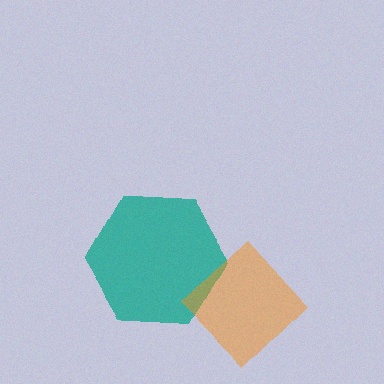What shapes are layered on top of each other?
The layered shapes are: a teal hexagon, an orange diamond.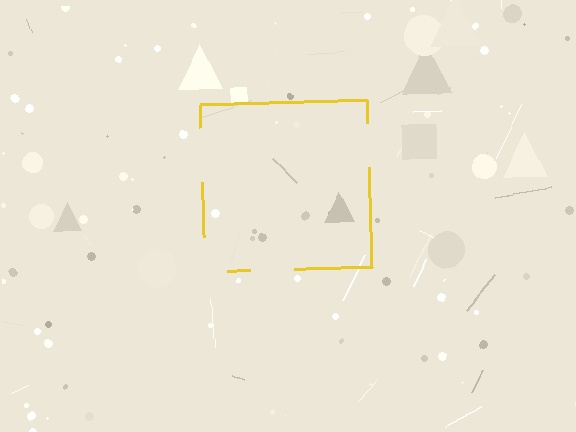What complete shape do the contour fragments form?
The contour fragments form a square.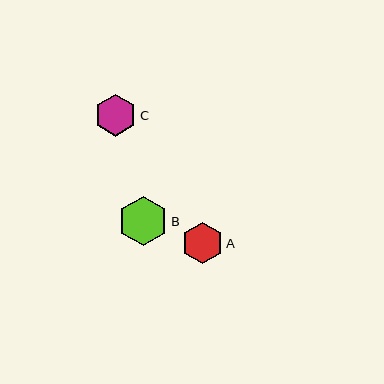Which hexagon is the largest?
Hexagon B is the largest with a size of approximately 50 pixels.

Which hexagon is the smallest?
Hexagon A is the smallest with a size of approximately 41 pixels.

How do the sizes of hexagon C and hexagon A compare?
Hexagon C and hexagon A are approximately the same size.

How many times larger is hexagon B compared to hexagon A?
Hexagon B is approximately 1.2 times the size of hexagon A.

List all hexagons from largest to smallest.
From largest to smallest: B, C, A.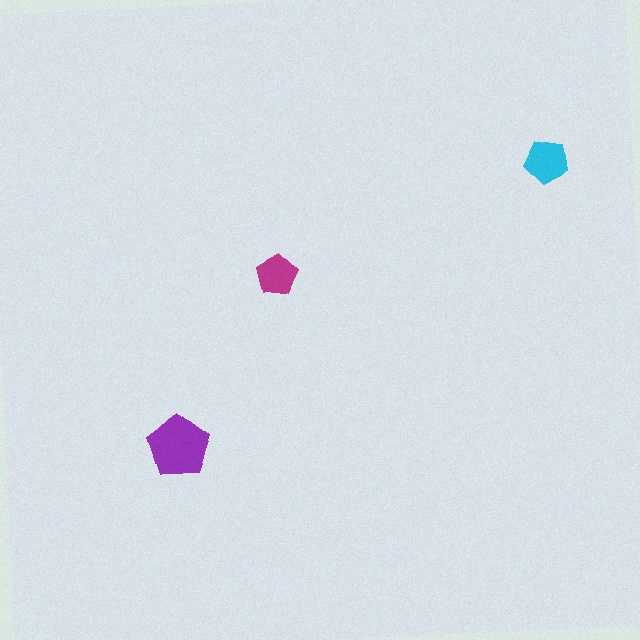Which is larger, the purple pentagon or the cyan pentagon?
The purple one.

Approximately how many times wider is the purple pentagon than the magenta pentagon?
About 1.5 times wider.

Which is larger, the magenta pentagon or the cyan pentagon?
The cyan one.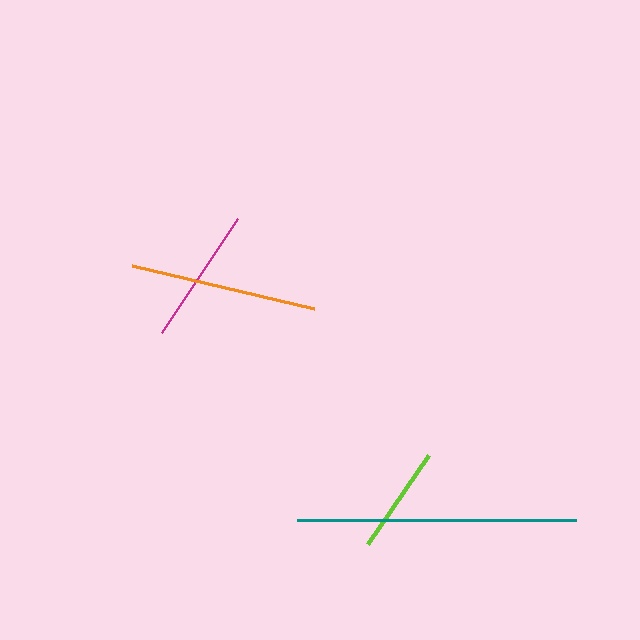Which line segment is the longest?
The teal line is the longest at approximately 279 pixels.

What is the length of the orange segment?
The orange segment is approximately 186 pixels long.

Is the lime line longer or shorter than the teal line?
The teal line is longer than the lime line.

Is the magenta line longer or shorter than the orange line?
The orange line is longer than the magenta line.